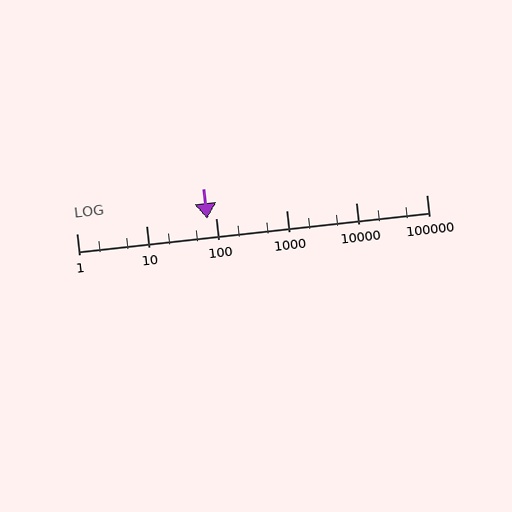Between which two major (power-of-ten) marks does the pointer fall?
The pointer is between 10 and 100.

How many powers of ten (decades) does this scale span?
The scale spans 5 decades, from 1 to 100000.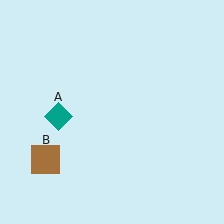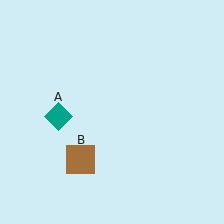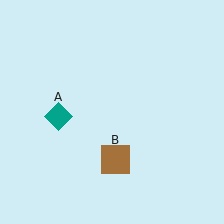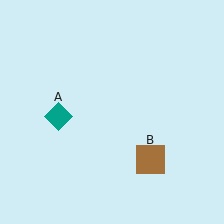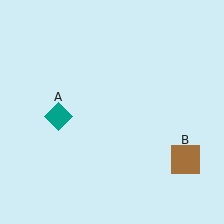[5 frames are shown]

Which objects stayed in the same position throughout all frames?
Teal diamond (object A) remained stationary.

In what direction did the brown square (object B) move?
The brown square (object B) moved right.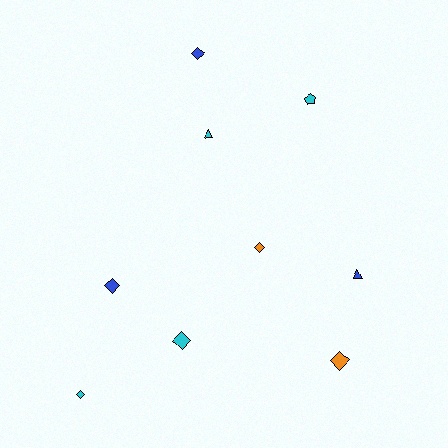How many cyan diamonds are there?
There are 2 cyan diamonds.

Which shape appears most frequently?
Diamond, with 6 objects.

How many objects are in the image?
There are 9 objects.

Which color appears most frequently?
Cyan, with 4 objects.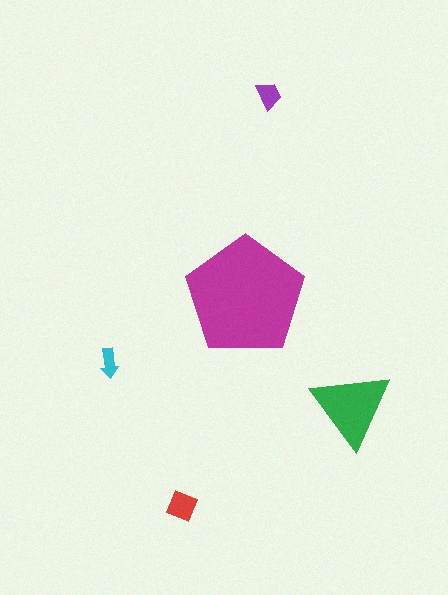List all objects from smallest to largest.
The cyan arrow, the purple trapezoid, the red diamond, the green triangle, the magenta pentagon.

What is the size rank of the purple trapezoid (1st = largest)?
4th.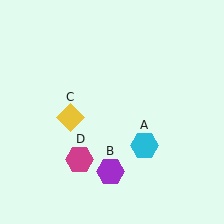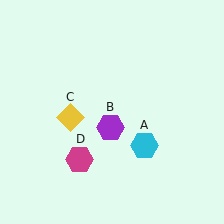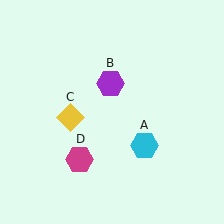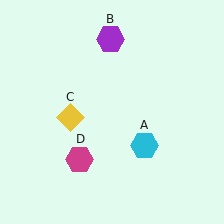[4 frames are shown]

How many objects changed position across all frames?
1 object changed position: purple hexagon (object B).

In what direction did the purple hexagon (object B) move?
The purple hexagon (object B) moved up.